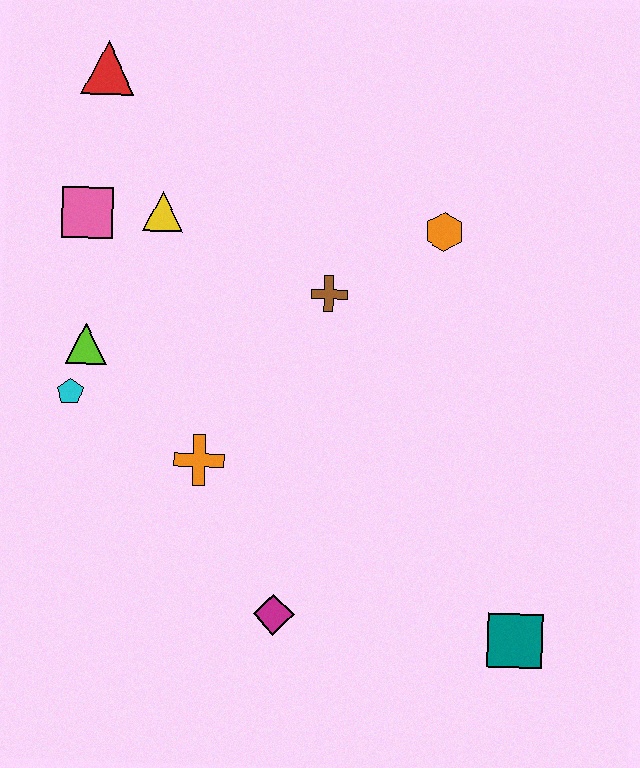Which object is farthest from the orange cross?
The red triangle is farthest from the orange cross.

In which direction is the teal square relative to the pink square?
The teal square is to the right of the pink square.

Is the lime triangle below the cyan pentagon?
No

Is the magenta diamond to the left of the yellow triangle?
No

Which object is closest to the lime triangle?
The cyan pentagon is closest to the lime triangle.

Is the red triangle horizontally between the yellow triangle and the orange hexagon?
No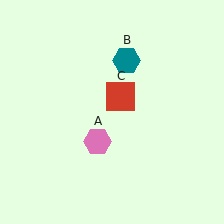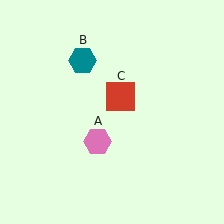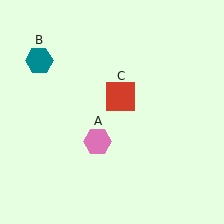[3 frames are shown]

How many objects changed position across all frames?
1 object changed position: teal hexagon (object B).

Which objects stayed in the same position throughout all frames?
Pink hexagon (object A) and red square (object C) remained stationary.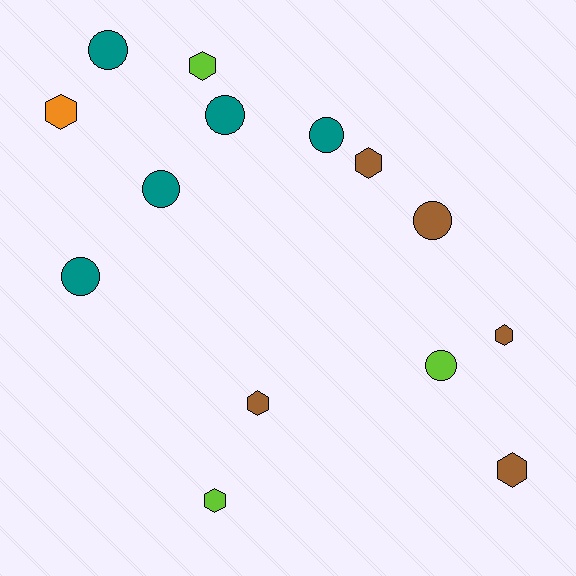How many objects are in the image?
There are 14 objects.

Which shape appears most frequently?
Circle, with 7 objects.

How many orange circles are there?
There are no orange circles.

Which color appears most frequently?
Brown, with 5 objects.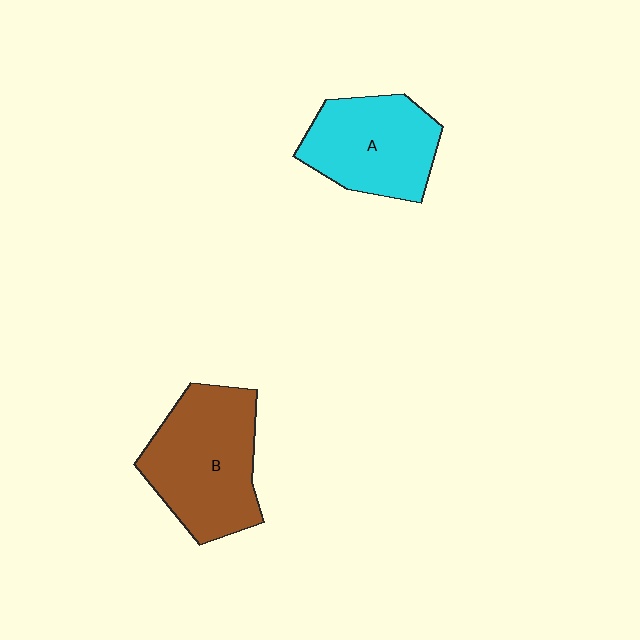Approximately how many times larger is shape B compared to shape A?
Approximately 1.2 times.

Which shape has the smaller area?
Shape A (cyan).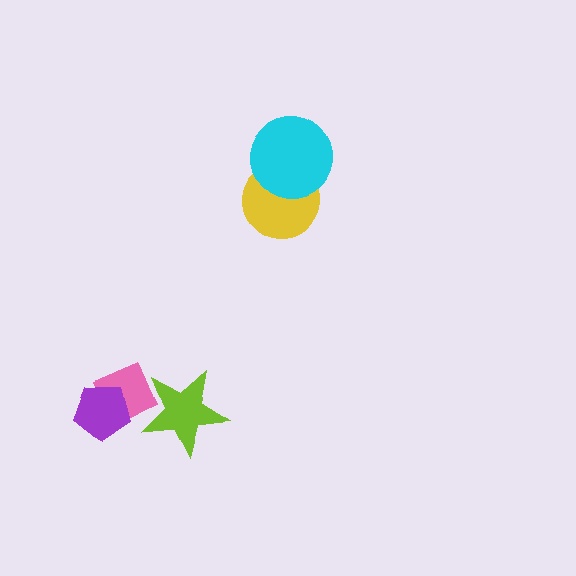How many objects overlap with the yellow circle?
1 object overlaps with the yellow circle.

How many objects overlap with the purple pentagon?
1 object overlaps with the purple pentagon.